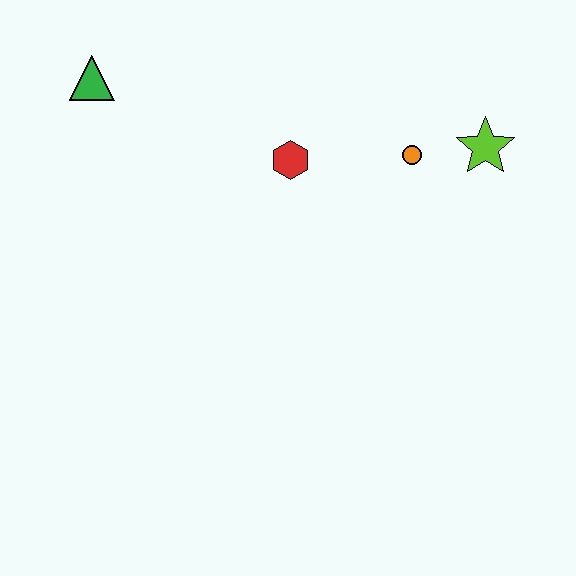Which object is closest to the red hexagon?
The orange circle is closest to the red hexagon.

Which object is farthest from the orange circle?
The green triangle is farthest from the orange circle.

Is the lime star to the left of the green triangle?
No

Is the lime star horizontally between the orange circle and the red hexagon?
No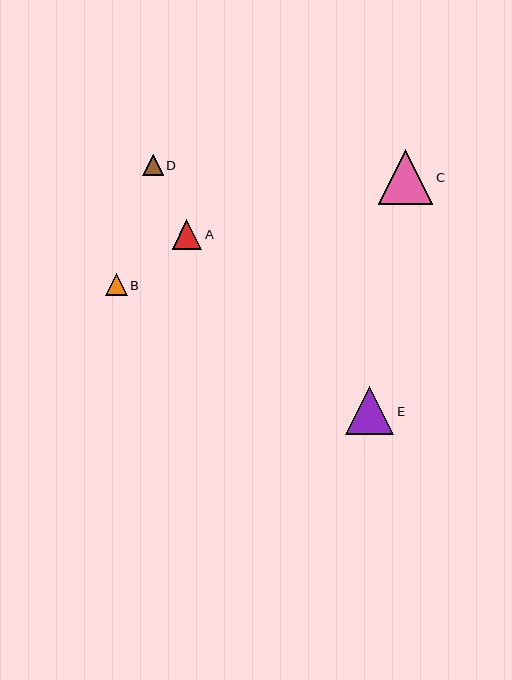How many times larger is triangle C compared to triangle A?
Triangle C is approximately 1.9 times the size of triangle A.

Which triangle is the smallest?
Triangle D is the smallest with a size of approximately 20 pixels.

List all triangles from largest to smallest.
From largest to smallest: C, E, A, B, D.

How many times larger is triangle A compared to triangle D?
Triangle A is approximately 1.4 times the size of triangle D.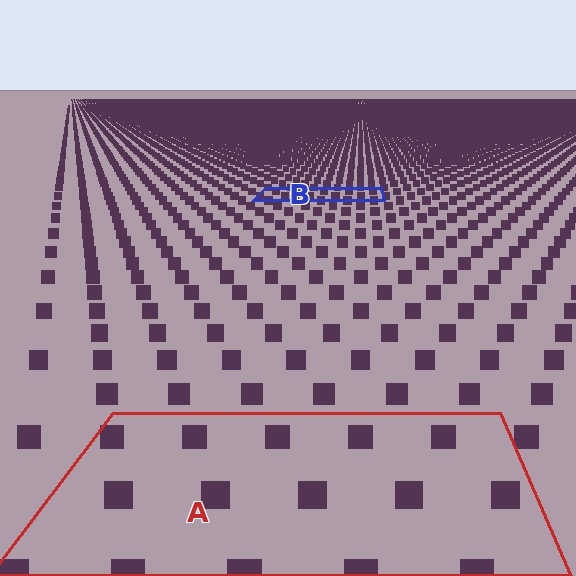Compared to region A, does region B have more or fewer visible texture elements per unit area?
Region B has more texture elements per unit area — they are packed more densely because it is farther away.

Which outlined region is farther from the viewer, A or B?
Region B is farther from the viewer — the texture elements inside it appear smaller and more densely packed.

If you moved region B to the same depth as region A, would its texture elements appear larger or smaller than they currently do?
They would appear larger. At a closer depth, the same texture elements are projected at a bigger on-screen size.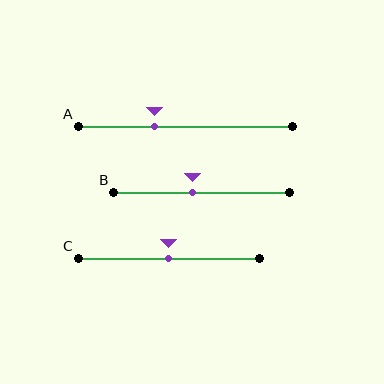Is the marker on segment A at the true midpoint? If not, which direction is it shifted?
No, the marker on segment A is shifted to the left by about 14% of the segment length.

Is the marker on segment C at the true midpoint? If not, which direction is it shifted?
Yes, the marker on segment C is at the true midpoint.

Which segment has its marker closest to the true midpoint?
Segment C has its marker closest to the true midpoint.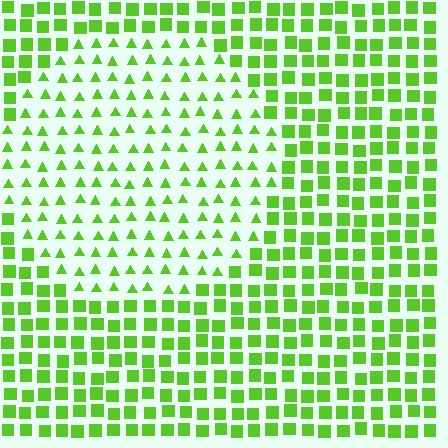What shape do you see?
I see a circle.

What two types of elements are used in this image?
The image uses triangles inside the circle region and squares outside it.